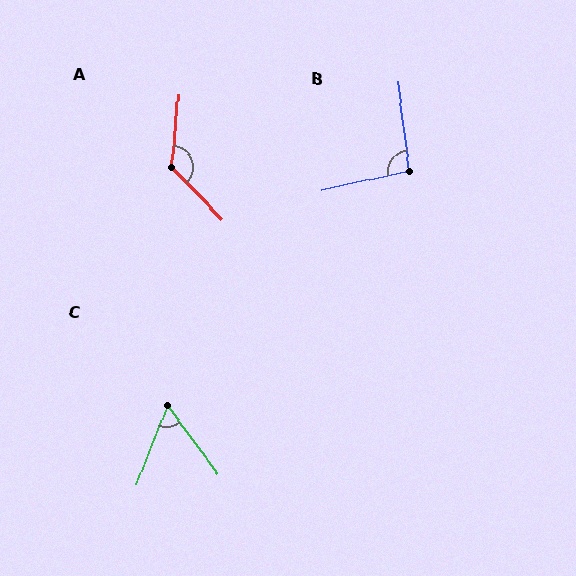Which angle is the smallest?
C, at approximately 57 degrees.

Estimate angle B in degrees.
Approximately 95 degrees.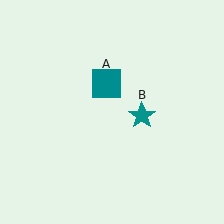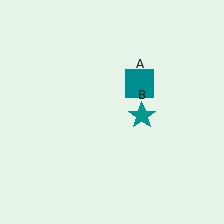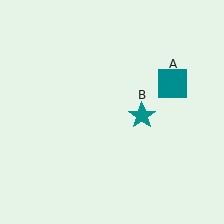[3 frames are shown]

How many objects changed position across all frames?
1 object changed position: teal square (object A).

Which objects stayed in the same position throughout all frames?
Teal star (object B) remained stationary.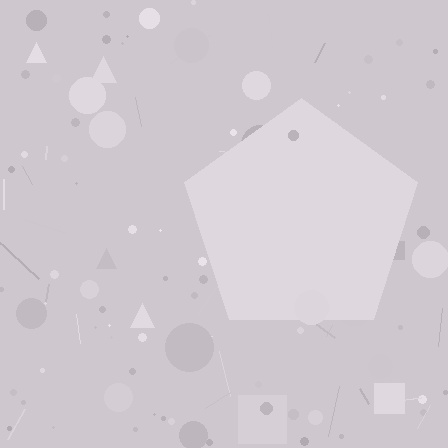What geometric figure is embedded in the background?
A pentagon is embedded in the background.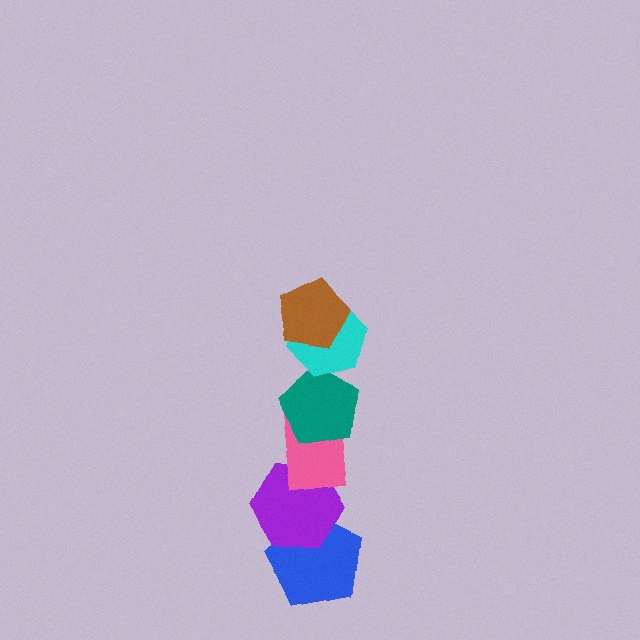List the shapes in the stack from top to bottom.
From top to bottom: the brown pentagon, the cyan hexagon, the teal pentagon, the pink rectangle, the purple hexagon, the blue pentagon.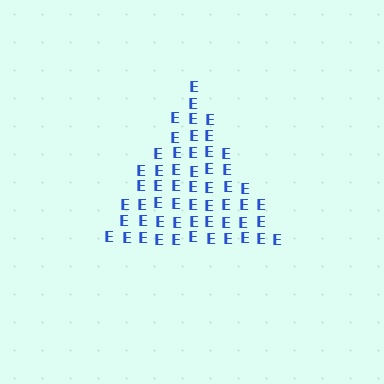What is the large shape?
The large shape is a triangle.